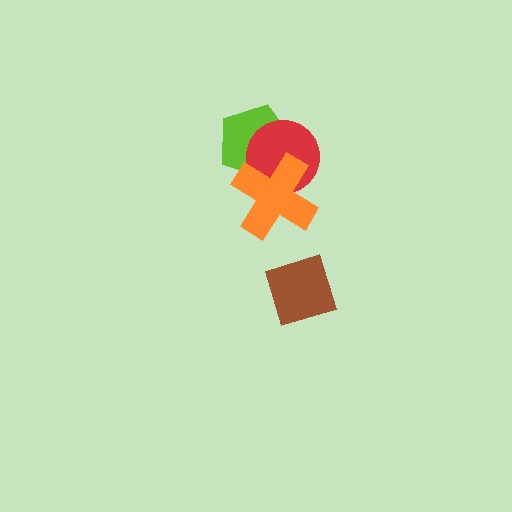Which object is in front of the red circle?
The orange cross is in front of the red circle.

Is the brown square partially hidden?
No, no other shape covers it.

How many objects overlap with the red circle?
2 objects overlap with the red circle.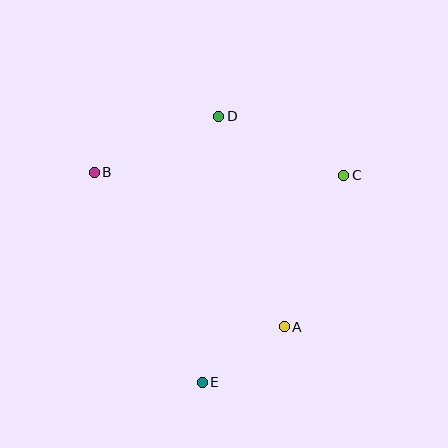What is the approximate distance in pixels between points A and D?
The distance between A and D is approximately 221 pixels.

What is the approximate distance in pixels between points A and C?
The distance between A and C is approximately 163 pixels.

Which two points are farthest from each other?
Points D and E are farthest from each other.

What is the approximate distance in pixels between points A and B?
The distance between A and B is approximately 245 pixels.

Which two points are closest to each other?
Points A and E are closest to each other.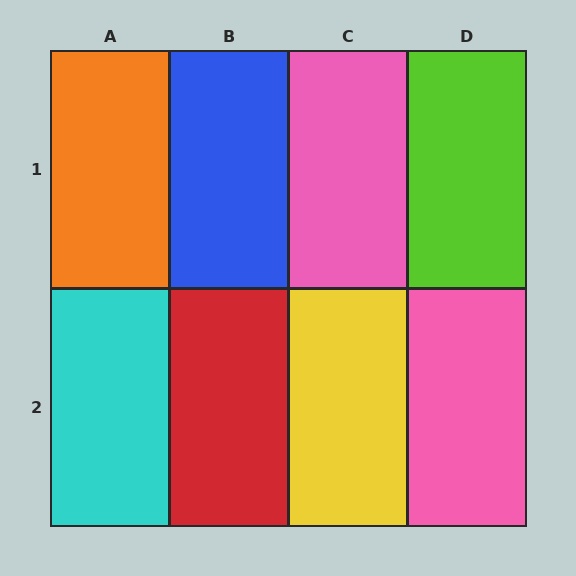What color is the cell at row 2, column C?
Yellow.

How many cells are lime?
1 cell is lime.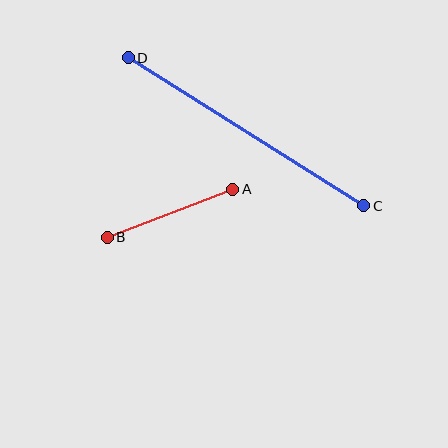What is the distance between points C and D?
The distance is approximately 278 pixels.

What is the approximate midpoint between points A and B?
The midpoint is at approximately (170, 213) pixels.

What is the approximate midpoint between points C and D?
The midpoint is at approximately (246, 132) pixels.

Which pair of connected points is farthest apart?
Points C and D are farthest apart.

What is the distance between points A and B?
The distance is approximately 134 pixels.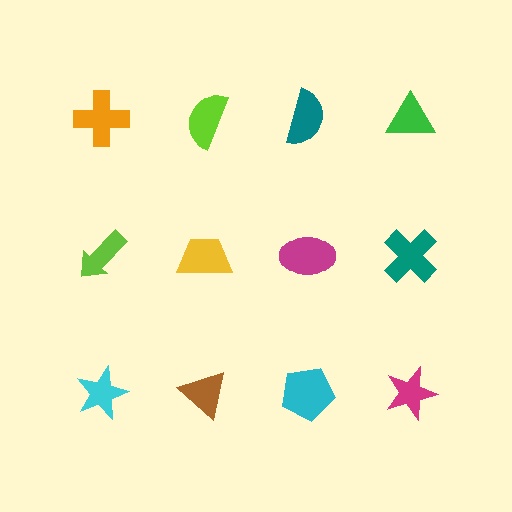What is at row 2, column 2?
A yellow trapezoid.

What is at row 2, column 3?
A magenta ellipse.